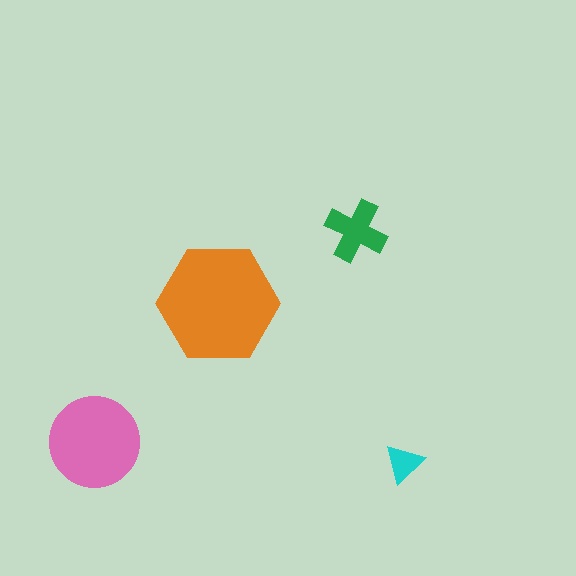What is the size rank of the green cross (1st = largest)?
3rd.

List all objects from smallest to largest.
The cyan triangle, the green cross, the pink circle, the orange hexagon.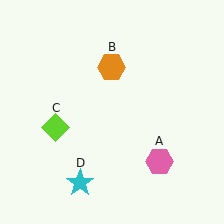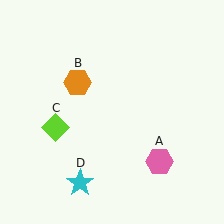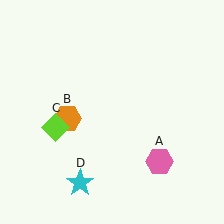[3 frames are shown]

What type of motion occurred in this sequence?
The orange hexagon (object B) rotated counterclockwise around the center of the scene.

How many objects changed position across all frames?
1 object changed position: orange hexagon (object B).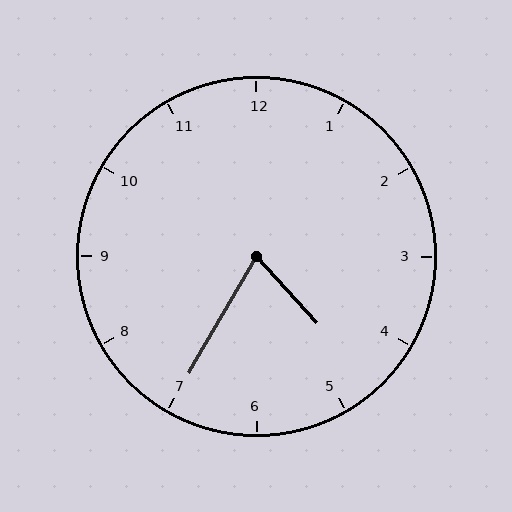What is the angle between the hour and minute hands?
Approximately 72 degrees.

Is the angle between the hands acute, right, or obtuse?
It is acute.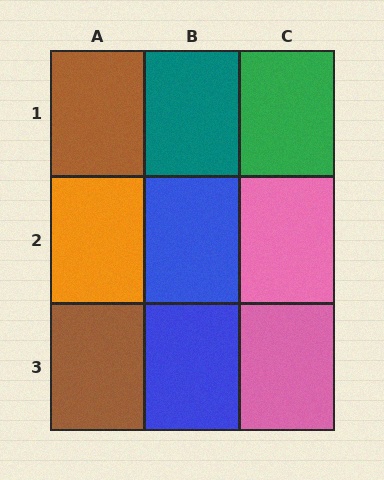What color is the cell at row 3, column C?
Pink.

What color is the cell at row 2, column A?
Orange.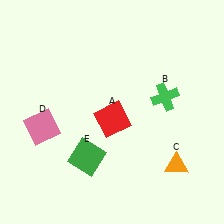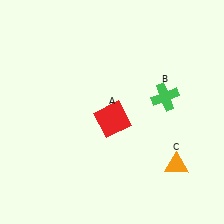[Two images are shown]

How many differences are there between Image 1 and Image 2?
There are 2 differences between the two images.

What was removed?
The green square (E), the pink square (D) were removed in Image 2.